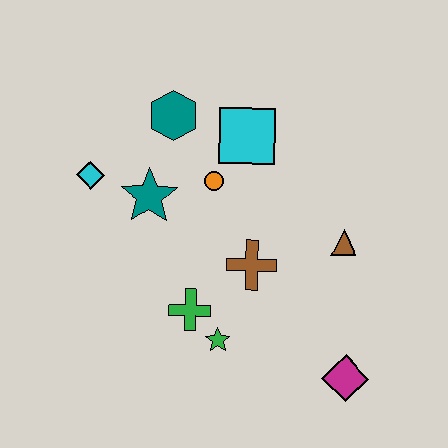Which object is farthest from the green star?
The teal hexagon is farthest from the green star.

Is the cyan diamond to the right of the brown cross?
No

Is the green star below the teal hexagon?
Yes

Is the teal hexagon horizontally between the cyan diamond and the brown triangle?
Yes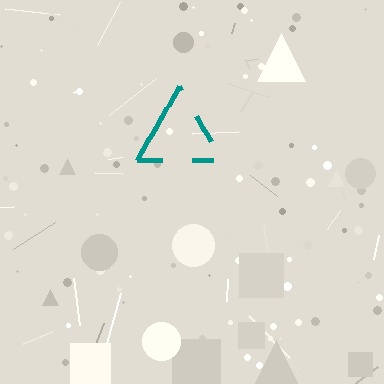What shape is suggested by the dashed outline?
The dashed outline suggests a triangle.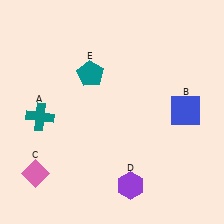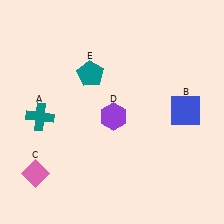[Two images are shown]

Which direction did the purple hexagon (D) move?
The purple hexagon (D) moved up.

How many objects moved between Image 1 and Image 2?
1 object moved between the two images.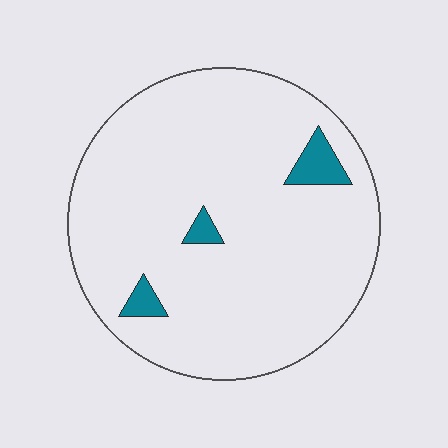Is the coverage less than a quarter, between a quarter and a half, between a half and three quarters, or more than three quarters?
Less than a quarter.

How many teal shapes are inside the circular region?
3.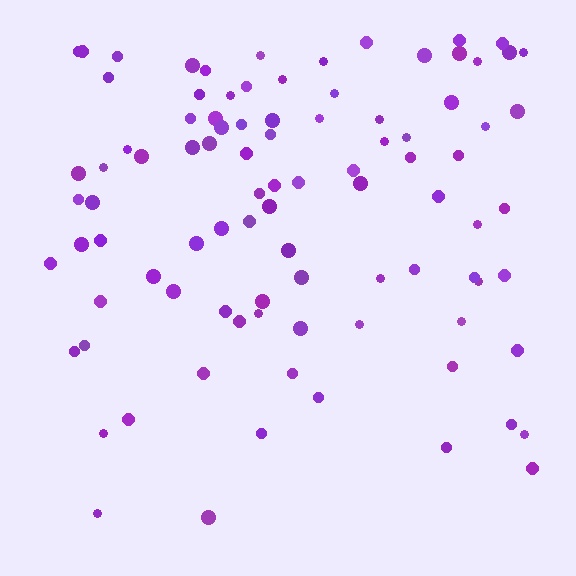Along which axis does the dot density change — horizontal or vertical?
Vertical.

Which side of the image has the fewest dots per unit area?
The bottom.